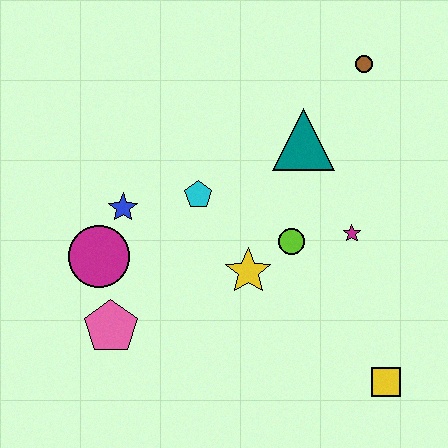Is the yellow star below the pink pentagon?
No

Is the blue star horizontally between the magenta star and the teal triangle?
No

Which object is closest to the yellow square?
The magenta star is closest to the yellow square.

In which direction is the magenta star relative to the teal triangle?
The magenta star is below the teal triangle.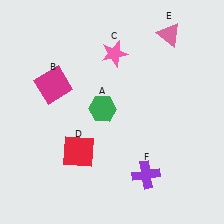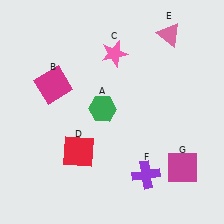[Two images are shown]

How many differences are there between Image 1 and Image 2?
There is 1 difference between the two images.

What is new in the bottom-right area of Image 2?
A magenta square (G) was added in the bottom-right area of Image 2.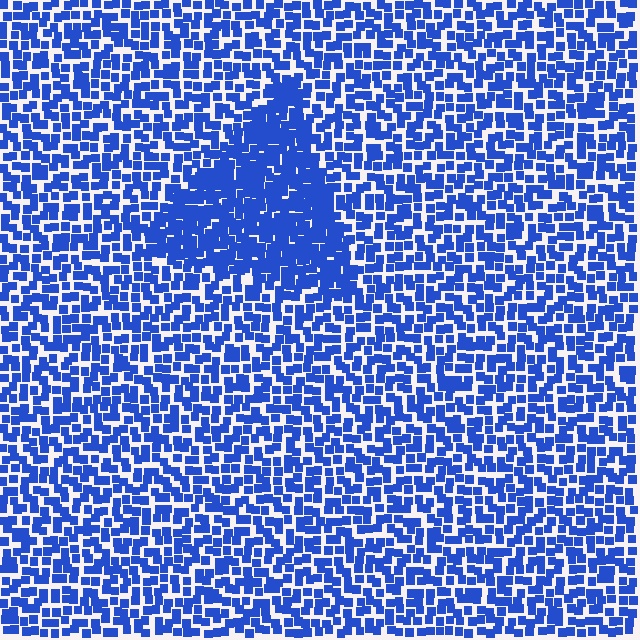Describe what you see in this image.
The image contains small blue elements arranged at two different densities. A triangle-shaped region is visible where the elements are more densely packed than the surrounding area.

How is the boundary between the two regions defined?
The boundary is defined by a change in element density (approximately 1.8x ratio). All elements are the same color, size, and shape.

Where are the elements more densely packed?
The elements are more densely packed inside the triangle boundary.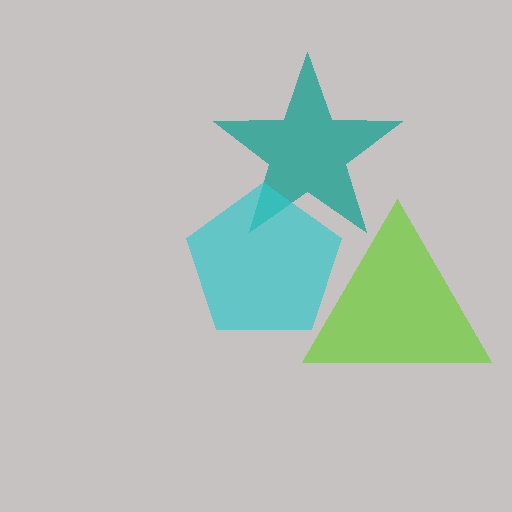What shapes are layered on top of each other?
The layered shapes are: a teal star, a lime triangle, a cyan pentagon.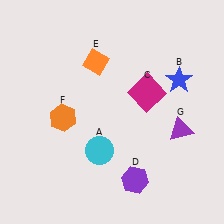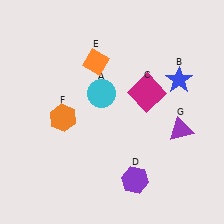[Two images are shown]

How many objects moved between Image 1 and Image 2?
1 object moved between the two images.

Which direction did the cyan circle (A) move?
The cyan circle (A) moved up.